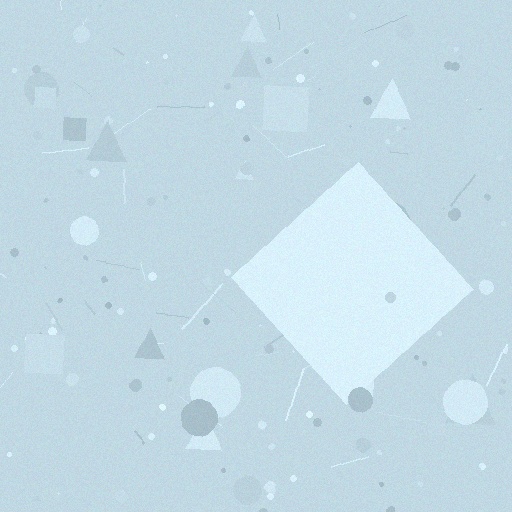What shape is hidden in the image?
A diamond is hidden in the image.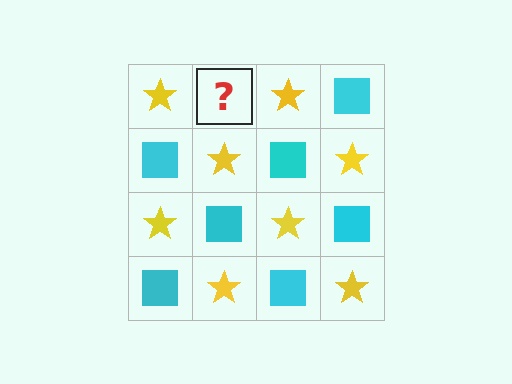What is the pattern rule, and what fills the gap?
The rule is that it alternates yellow star and cyan square in a checkerboard pattern. The gap should be filled with a cyan square.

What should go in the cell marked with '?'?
The missing cell should contain a cyan square.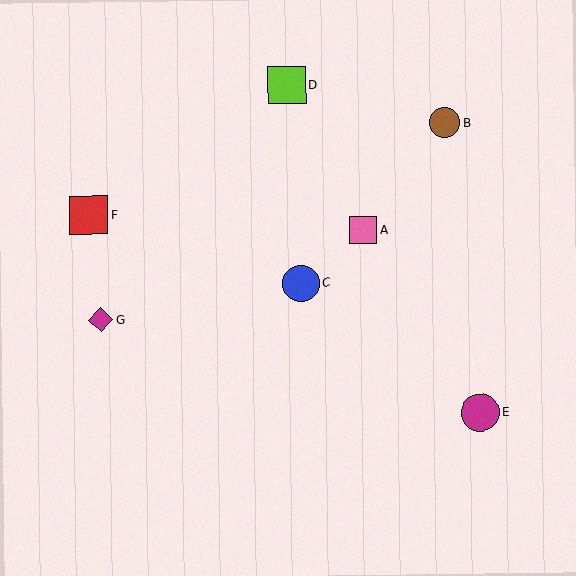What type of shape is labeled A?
Shape A is a pink square.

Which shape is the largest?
The red square (labeled F) is the largest.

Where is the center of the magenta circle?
The center of the magenta circle is at (480, 413).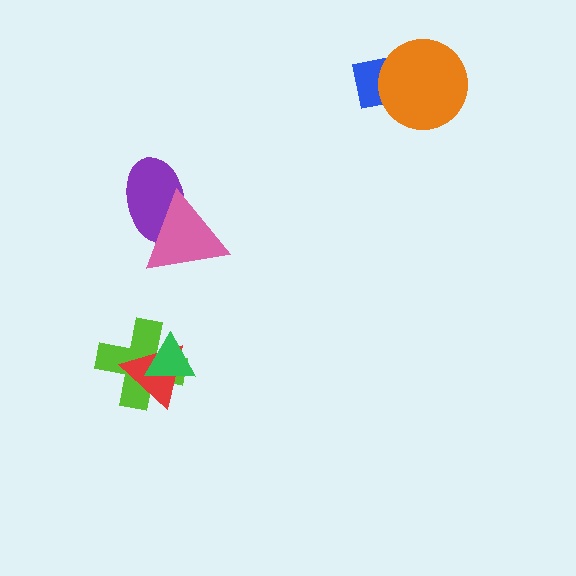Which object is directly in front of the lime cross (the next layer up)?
The red triangle is directly in front of the lime cross.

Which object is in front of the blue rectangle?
The orange circle is in front of the blue rectangle.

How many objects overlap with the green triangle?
2 objects overlap with the green triangle.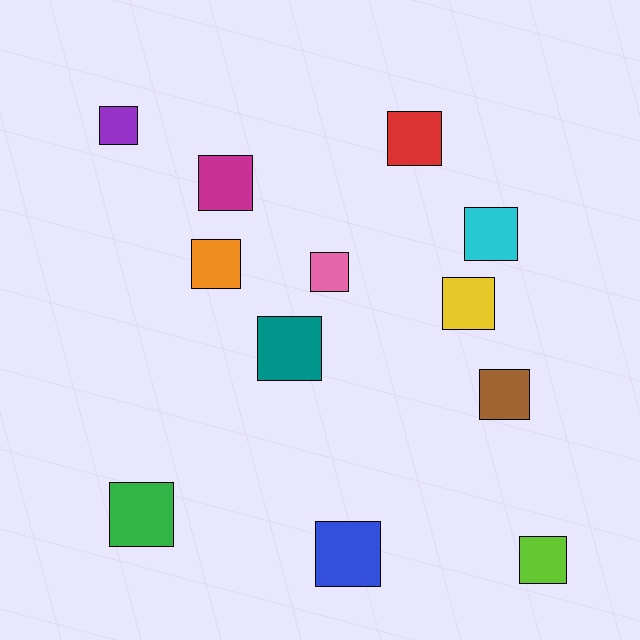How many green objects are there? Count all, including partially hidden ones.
There is 1 green object.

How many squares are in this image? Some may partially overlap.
There are 12 squares.